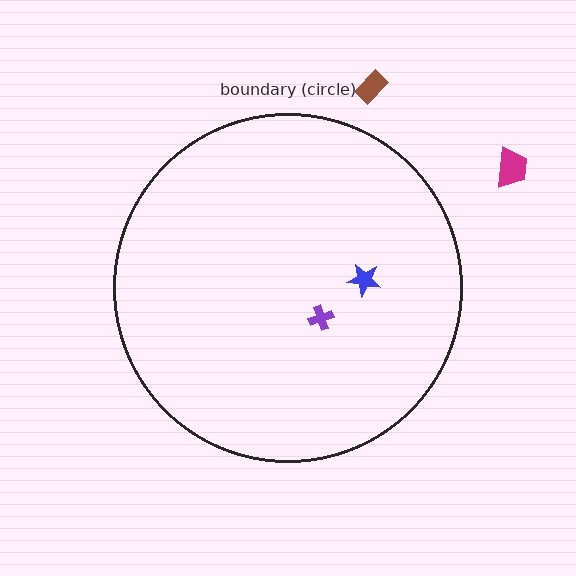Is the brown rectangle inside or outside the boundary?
Outside.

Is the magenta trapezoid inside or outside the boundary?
Outside.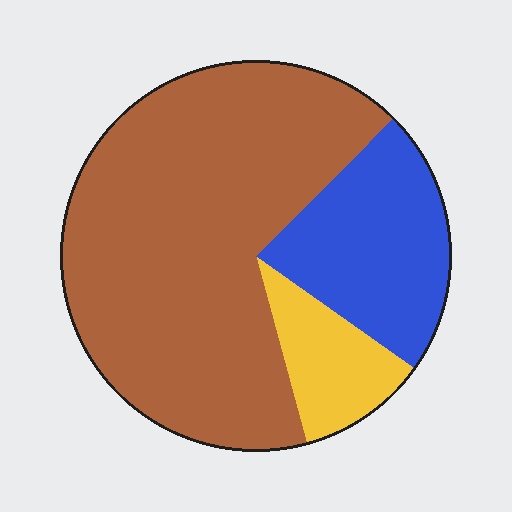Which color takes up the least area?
Yellow, at roughly 10%.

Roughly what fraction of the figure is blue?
Blue covers roughly 20% of the figure.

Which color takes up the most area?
Brown, at roughly 65%.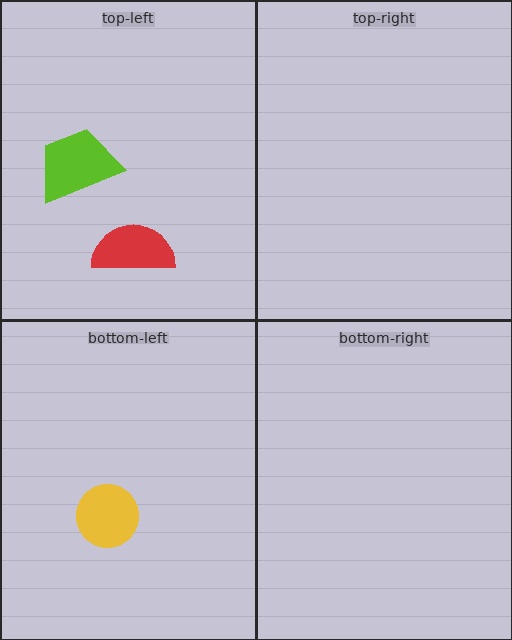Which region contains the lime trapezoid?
The top-left region.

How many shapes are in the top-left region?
2.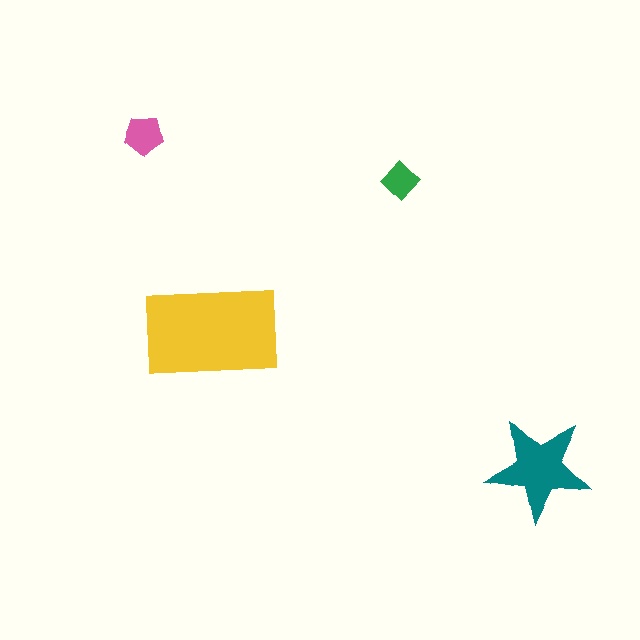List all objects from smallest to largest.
The green diamond, the pink pentagon, the teal star, the yellow rectangle.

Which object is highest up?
The pink pentagon is topmost.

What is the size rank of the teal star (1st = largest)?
2nd.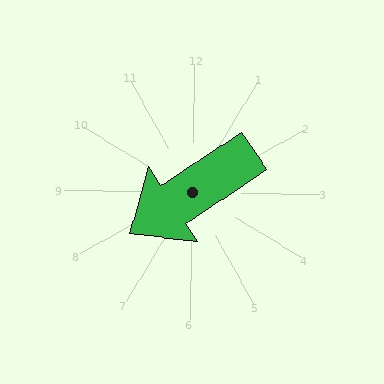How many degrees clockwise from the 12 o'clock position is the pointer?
Approximately 235 degrees.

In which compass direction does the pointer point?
Southwest.